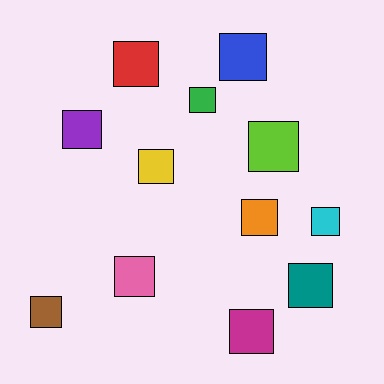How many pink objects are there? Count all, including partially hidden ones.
There is 1 pink object.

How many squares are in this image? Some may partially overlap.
There are 12 squares.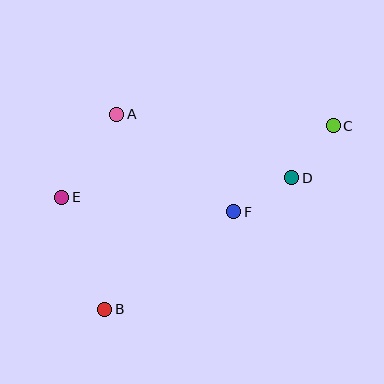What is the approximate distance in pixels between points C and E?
The distance between C and E is approximately 281 pixels.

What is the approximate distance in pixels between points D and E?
The distance between D and E is approximately 231 pixels.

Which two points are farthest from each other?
Points B and C are farthest from each other.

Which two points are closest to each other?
Points C and D are closest to each other.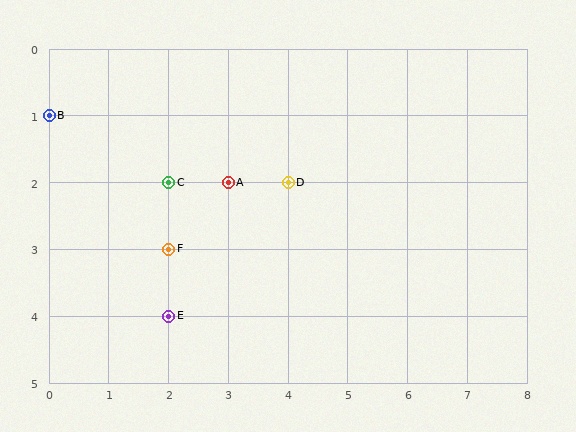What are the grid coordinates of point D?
Point D is at grid coordinates (4, 2).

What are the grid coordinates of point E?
Point E is at grid coordinates (2, 4).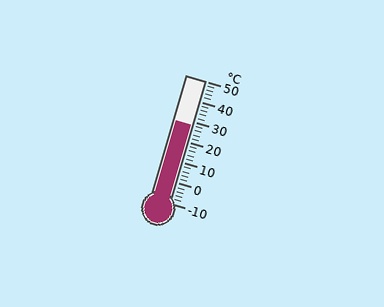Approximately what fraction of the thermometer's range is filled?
The thermometer is filled to approximately 65% of its range.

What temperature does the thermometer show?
The thermometer shows approximately 28°C.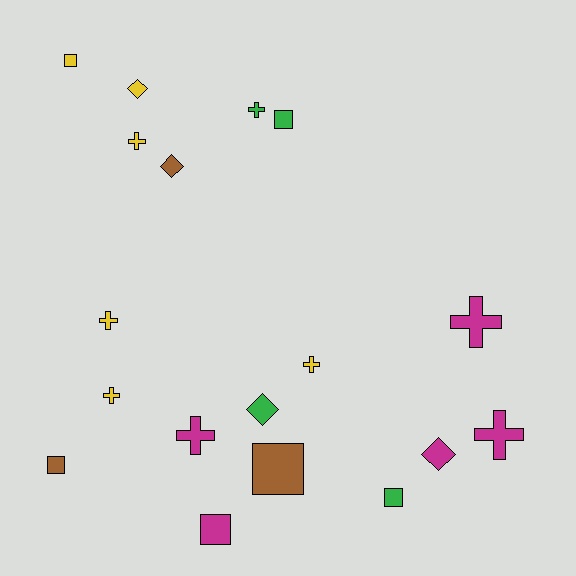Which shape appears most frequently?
Cross, with 8 objects.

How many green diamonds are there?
There is 1 green diamond.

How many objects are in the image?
There are 18 objects.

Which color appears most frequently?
Yellow, with 6 objects.